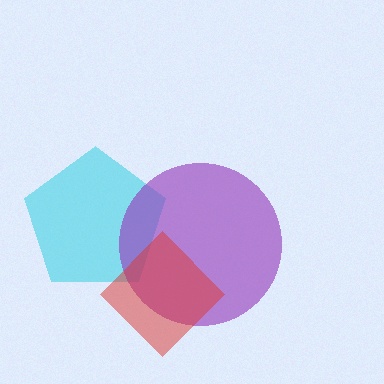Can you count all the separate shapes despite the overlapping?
Yes, there are 3 separate shapes.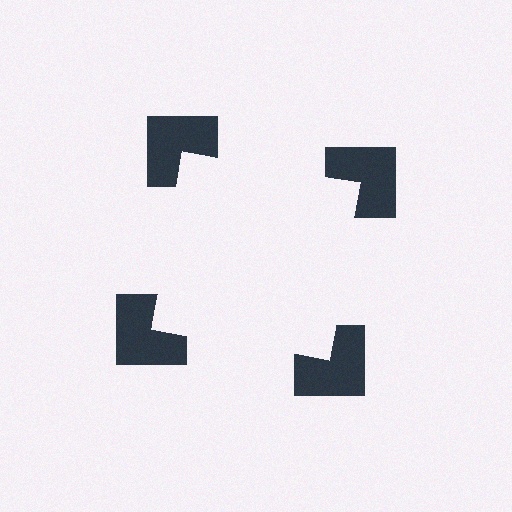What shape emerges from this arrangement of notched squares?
An illusory square — its edges are inferred from the aligned wedge cuts in the notched squares, not physically drawn.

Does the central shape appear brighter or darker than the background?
It typically appears slightly brighter than the background, even though no actual brightness change is drawn.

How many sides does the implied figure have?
4 sides.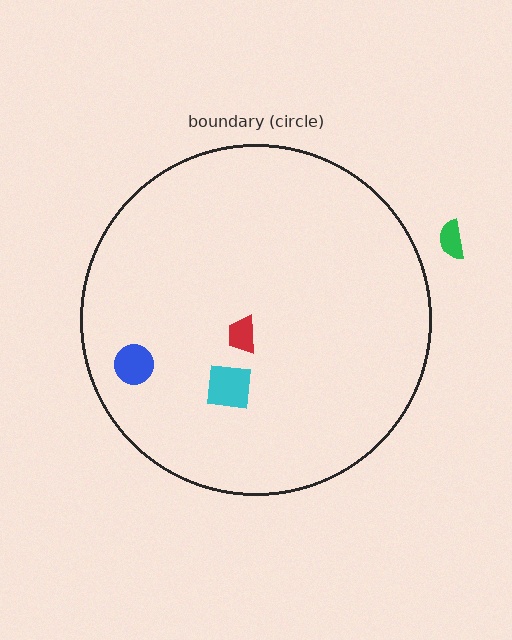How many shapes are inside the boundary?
3 inside, 1 outside.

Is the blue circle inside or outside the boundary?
Inside.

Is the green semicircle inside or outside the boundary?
Outside.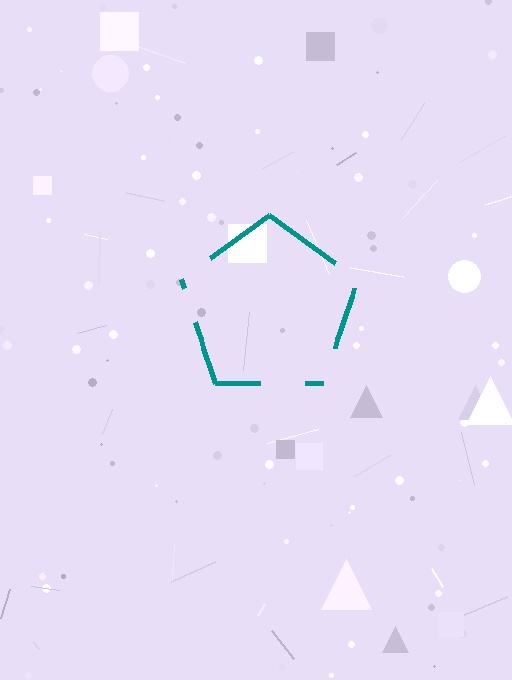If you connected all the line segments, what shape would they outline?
They would outline a pentagon.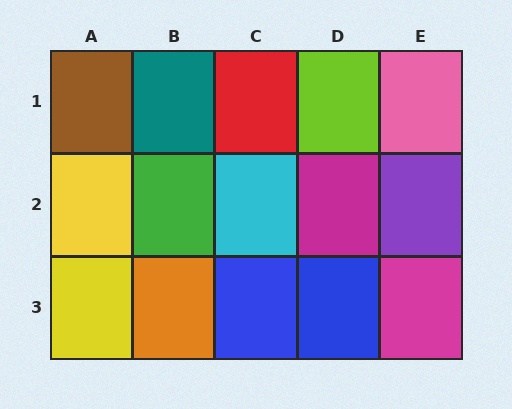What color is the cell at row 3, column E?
Magenta.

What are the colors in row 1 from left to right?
Brown, teal, red, lime, pink.